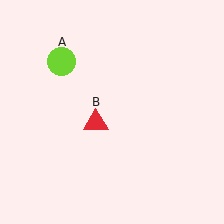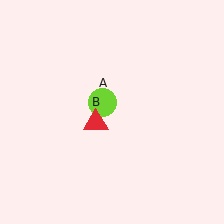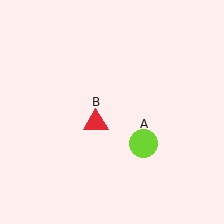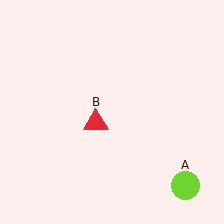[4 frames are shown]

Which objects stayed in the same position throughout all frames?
Red triangle (object B) remained stationary.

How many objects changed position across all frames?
1 object changed position: lime circle (object A).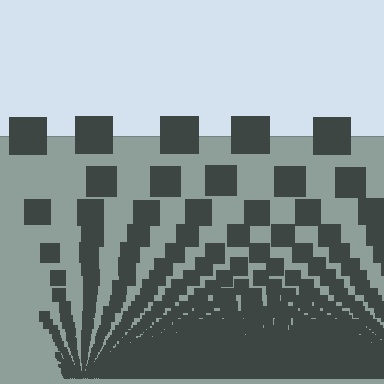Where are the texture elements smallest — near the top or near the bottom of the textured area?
Near the bottom.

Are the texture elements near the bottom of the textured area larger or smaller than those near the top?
Smaller. The gradient is inverted — elements near the bottom are smaller and denser.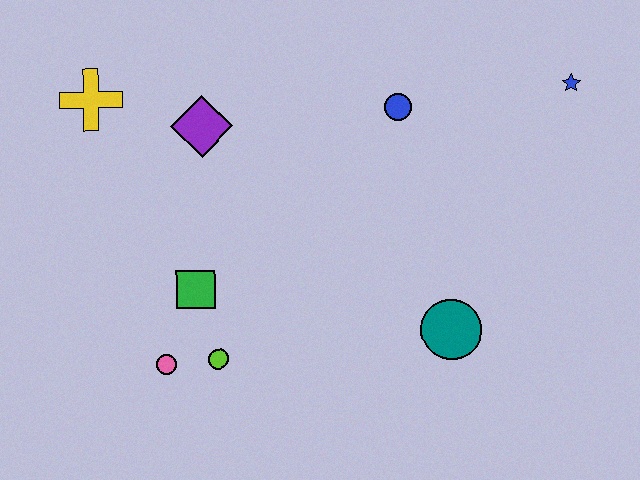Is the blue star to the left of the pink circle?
No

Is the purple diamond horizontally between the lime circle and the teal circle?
No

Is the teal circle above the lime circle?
Yes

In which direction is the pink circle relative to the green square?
The pink circle is below the green square.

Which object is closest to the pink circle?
The lime circle is closest to the pink circle.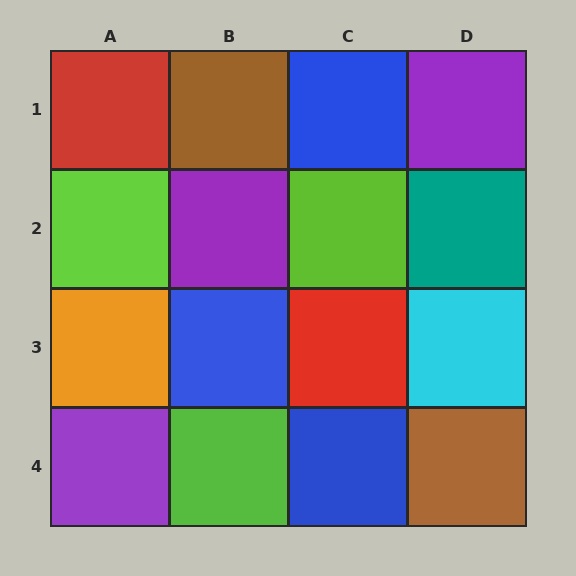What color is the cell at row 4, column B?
Lime.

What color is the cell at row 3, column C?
Red.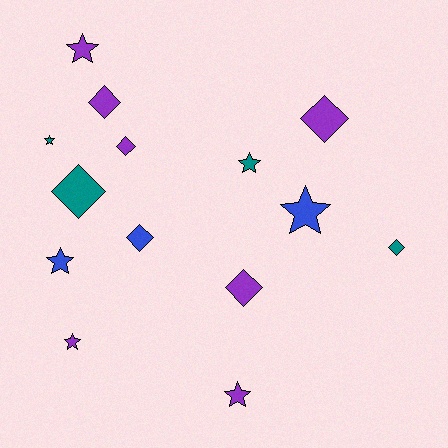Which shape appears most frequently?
Star, with 7 objects.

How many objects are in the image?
There are 14 objects.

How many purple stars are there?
There are 3 purple stars.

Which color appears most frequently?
Purple, with 7 objects.